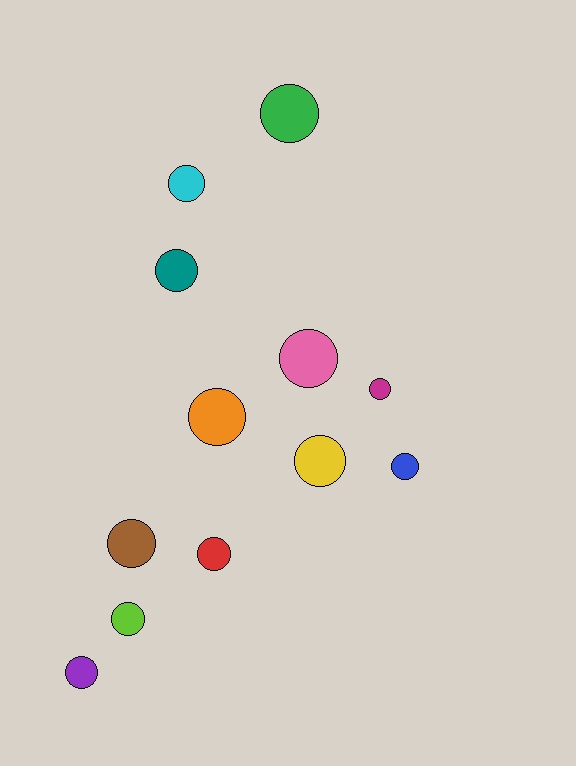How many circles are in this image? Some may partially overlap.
There are 12 circles.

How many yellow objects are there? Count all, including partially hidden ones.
There is 1 yellow object.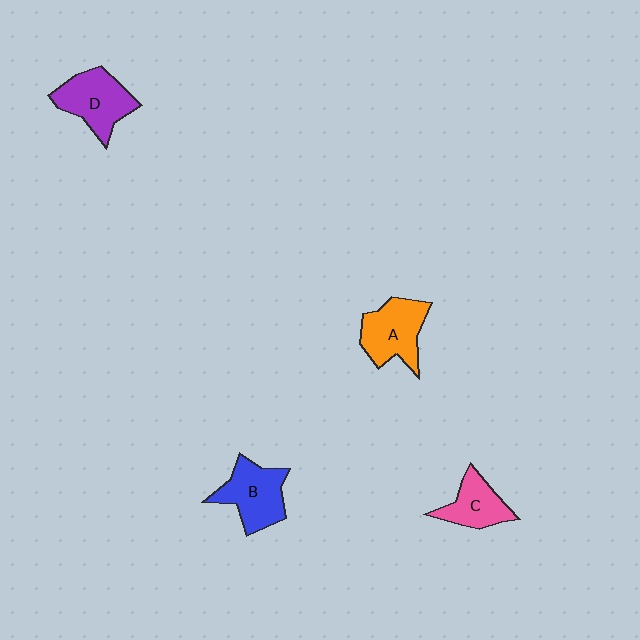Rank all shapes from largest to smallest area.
From largest to smallest: D (purple), A (orange), B (blue), C (pink).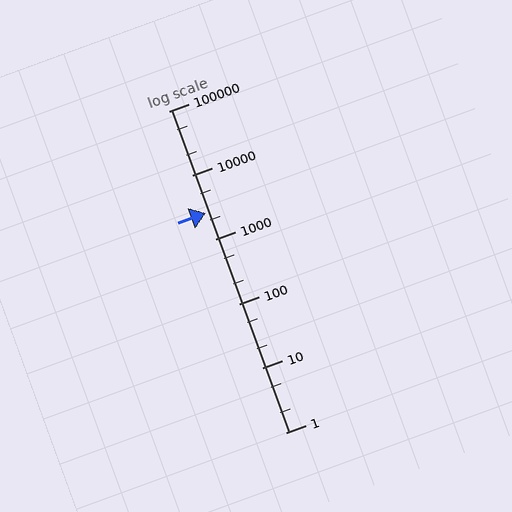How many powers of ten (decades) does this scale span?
The scale spans 5 decades, from 1 to 100000.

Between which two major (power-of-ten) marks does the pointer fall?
The pointer is between 1000 and 10000.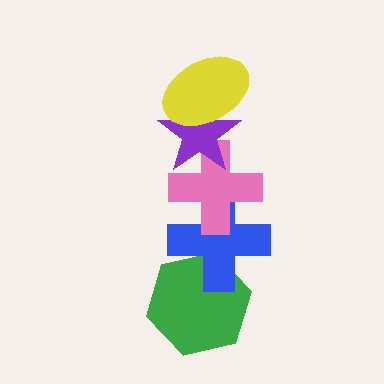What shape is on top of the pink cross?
The purple star is on top of the pink cross.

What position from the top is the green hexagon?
The green hexagon is 5th from the top.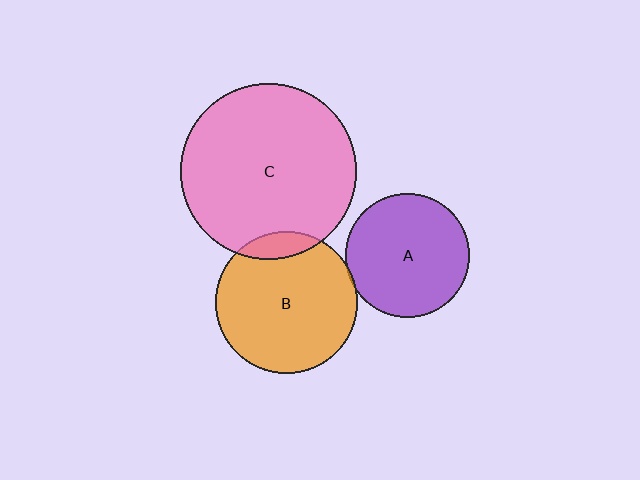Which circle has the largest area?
Circle C (pink).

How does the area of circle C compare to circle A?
Approximately 2.0 times.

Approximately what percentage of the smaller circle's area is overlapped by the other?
Approximately 5%.